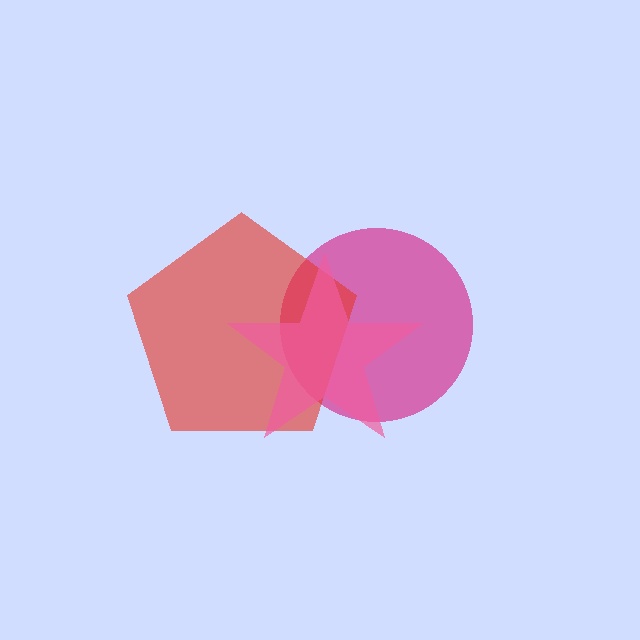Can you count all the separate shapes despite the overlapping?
Yes, there are 3 separate shapes.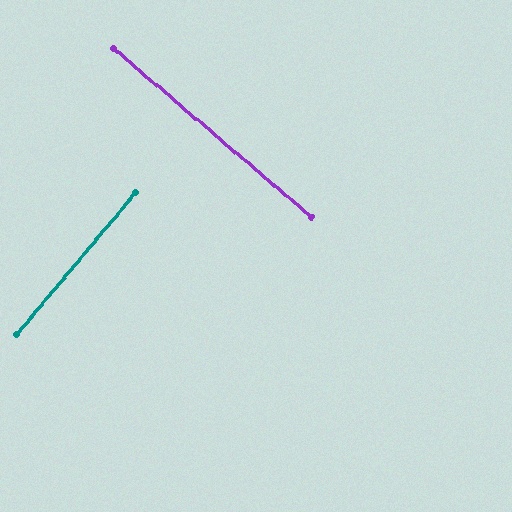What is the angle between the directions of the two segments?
Approximately 90 degrees.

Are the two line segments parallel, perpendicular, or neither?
Perpendicular — they meet at approximately 90°.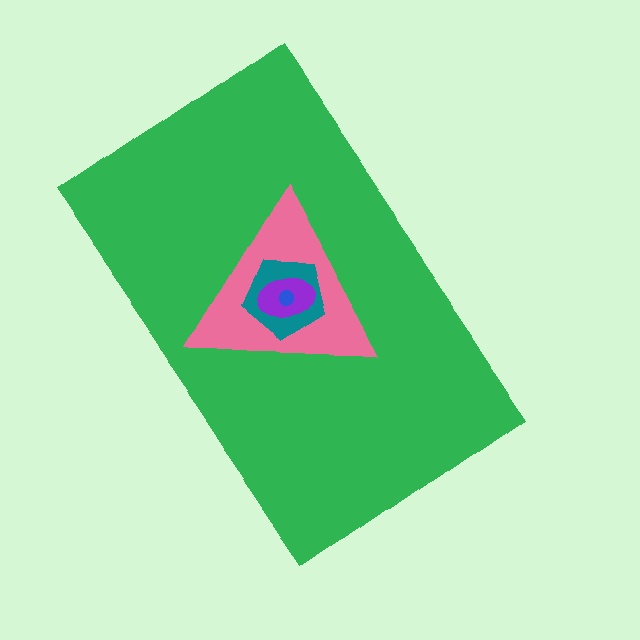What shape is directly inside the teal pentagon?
The purple ellipse.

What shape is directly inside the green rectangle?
The pink triangle.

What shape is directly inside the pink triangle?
The teal pentagon.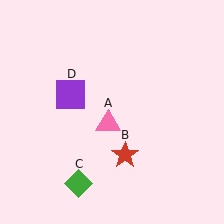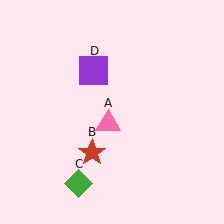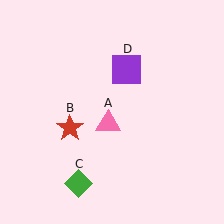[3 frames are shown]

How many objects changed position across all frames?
2 objects changed position: red star (object B), purple square (object D).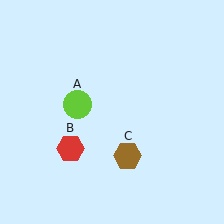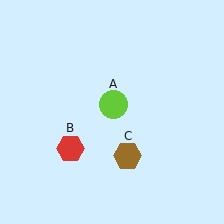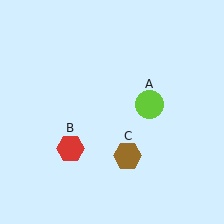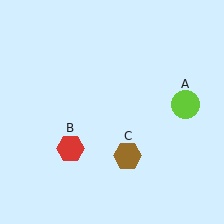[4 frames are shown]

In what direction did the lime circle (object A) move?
The lime circle (object A) moved right.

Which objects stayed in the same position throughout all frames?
Red hexagon (object B) and brown hexagon (object C) remained stationary.